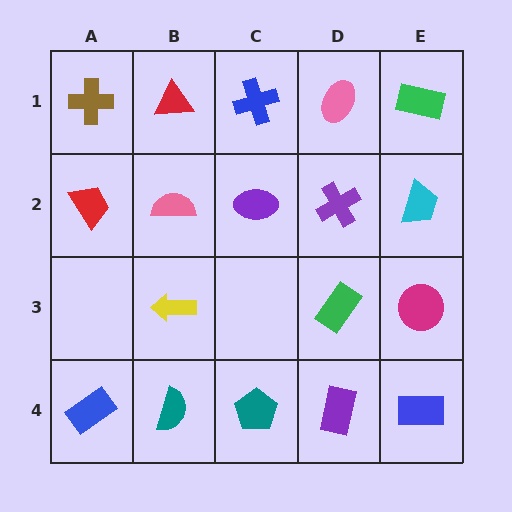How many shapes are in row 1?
5 shapes.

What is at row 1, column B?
A red triangle.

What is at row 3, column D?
A green rectangle.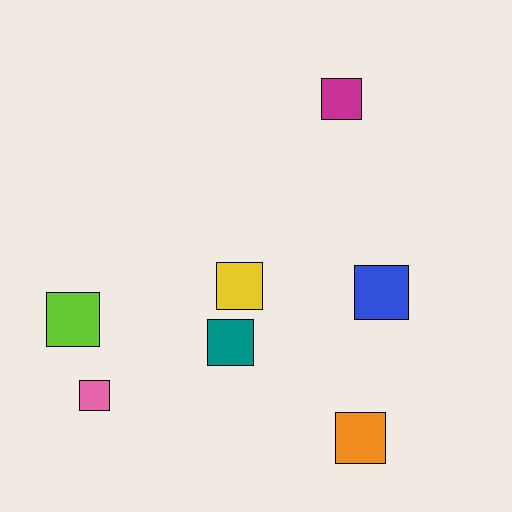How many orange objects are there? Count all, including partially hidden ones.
There is 1 orange object.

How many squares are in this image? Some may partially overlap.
There are 7 squares.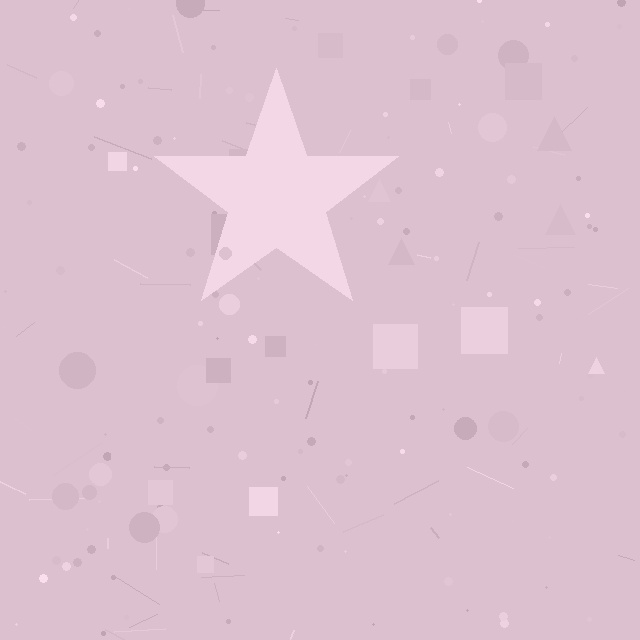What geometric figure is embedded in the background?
A star is embedded in the background.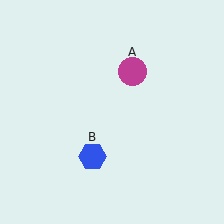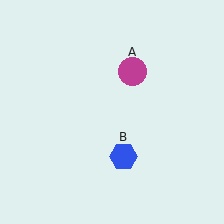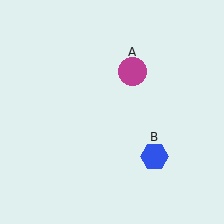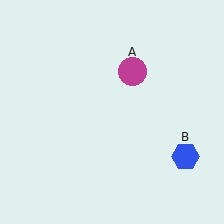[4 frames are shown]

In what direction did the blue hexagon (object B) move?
The blue hexagon (object B) moved right.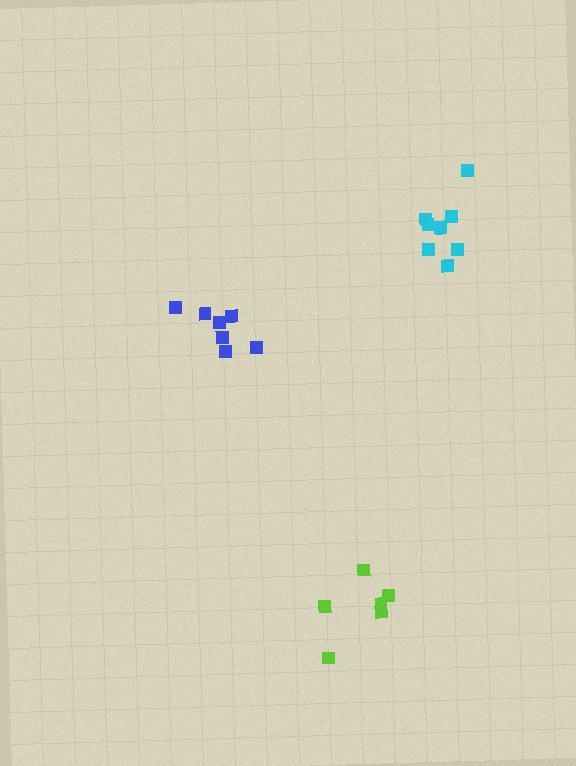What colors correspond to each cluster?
The clusters are colored: cyan, lime, blue.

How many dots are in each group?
Group 1: 9 dots, Group 2: 6 dots, Group 3: 7 dots (22 total).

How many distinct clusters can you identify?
There are 3 distinct clusters.